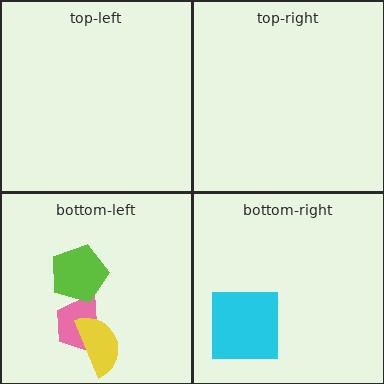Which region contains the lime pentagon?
The bottom-left region.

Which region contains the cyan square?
The bottom-right region.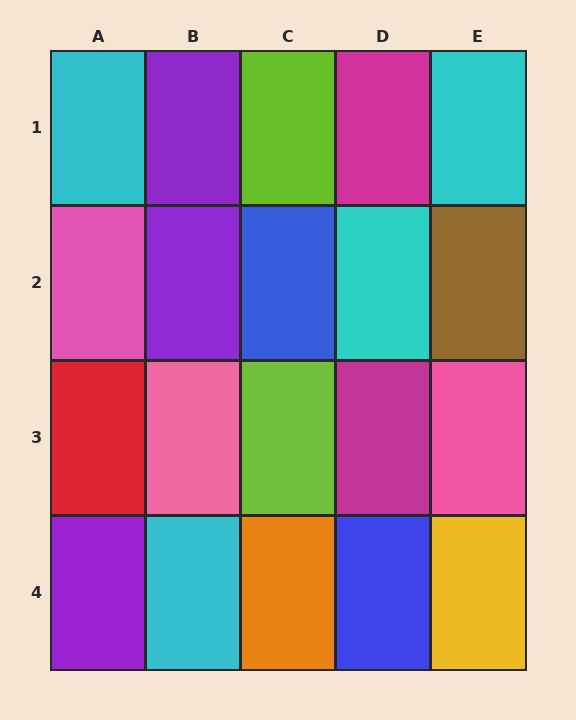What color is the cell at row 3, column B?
Pink.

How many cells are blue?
2 cells are blue.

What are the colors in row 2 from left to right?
Pink, purple, blue, cyan, brown.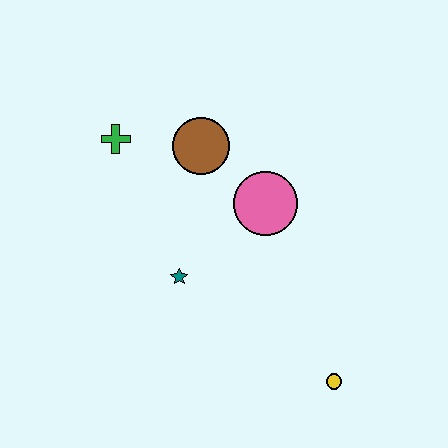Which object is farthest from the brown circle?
The yellow circle is farthest from the brown circle.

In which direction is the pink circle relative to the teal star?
The pink circle is to the right of the teal star.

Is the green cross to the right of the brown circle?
No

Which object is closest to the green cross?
The brown circle is closest to the green cross.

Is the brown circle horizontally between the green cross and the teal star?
No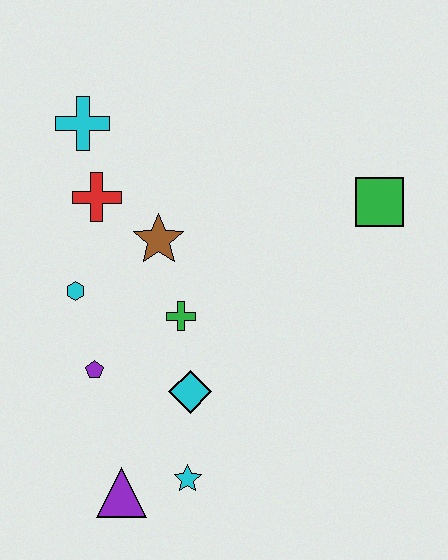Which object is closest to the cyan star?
The purple triangle is closest to the cyan star.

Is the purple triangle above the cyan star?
No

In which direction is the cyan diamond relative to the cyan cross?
The cyan diamond is below the cyan cross.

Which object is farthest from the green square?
The purple triangle is farthest from the green square.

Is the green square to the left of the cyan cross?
No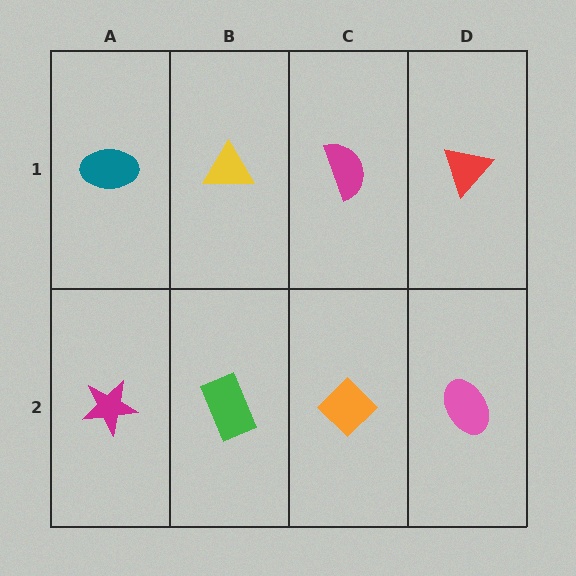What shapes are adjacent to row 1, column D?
A pink ellipse (row 2, column D), a magenta semicircle (row 1, column C).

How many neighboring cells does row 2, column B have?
3.